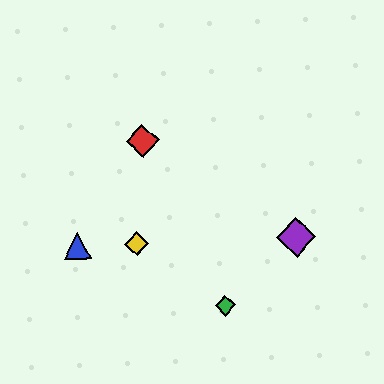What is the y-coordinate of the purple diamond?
The purple diamond is at y≈237.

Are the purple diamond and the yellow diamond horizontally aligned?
Yes, both are at y≈237.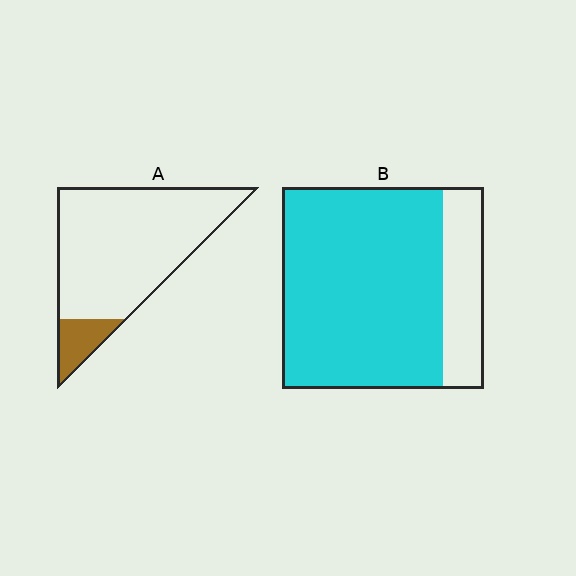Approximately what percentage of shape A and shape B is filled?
A is approximately 10% and B is approximately 80%.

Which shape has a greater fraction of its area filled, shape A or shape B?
Shape B.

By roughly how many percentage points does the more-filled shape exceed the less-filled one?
By roughly 70 percentage points (B over A).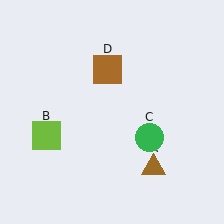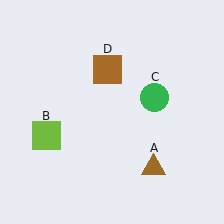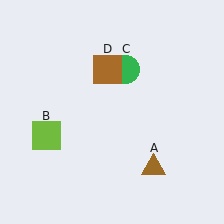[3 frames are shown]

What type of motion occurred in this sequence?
The green circle (object C) rotated counterclockwise around the center of the scene.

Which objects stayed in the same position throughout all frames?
Brown triangle (object A) and lime square (object B) and brown square (object D) remained stationary.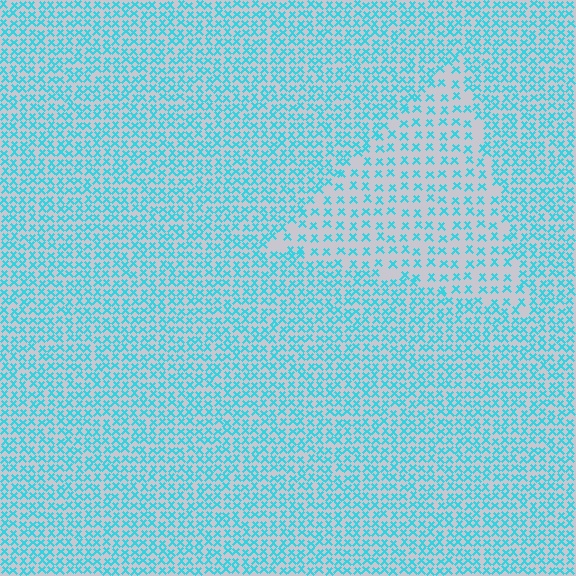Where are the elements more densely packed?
The elements are more densely packed outside the triangle boundary.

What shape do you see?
I see a triangle.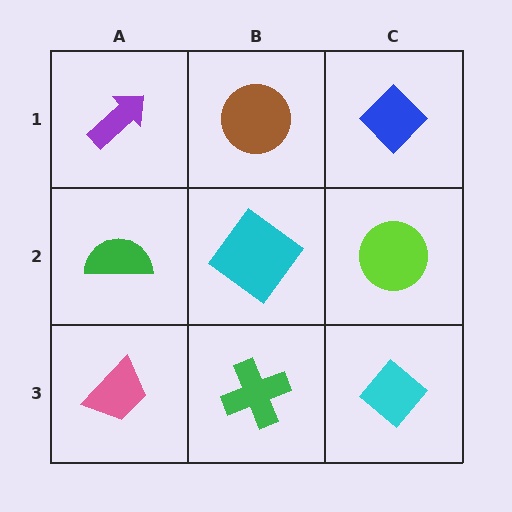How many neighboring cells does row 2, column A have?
3.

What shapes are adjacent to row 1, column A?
A green semicircle (row 2, column A), a brown circle (row 1, column B).